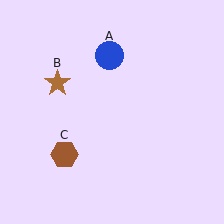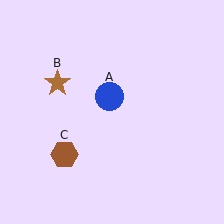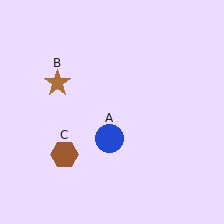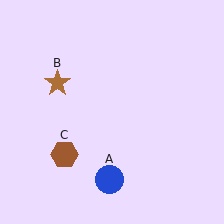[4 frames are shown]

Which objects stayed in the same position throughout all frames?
Brown star (object B) and brown hexagon (object C) remained stationary.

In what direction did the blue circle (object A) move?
The blue circle (object A) moved down.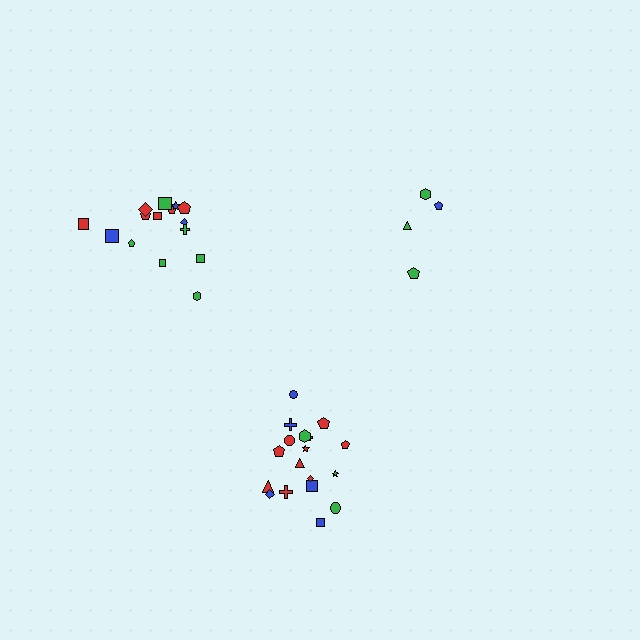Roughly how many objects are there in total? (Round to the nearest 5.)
Roughly 35 objects in total.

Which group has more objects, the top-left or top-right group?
The top-left group.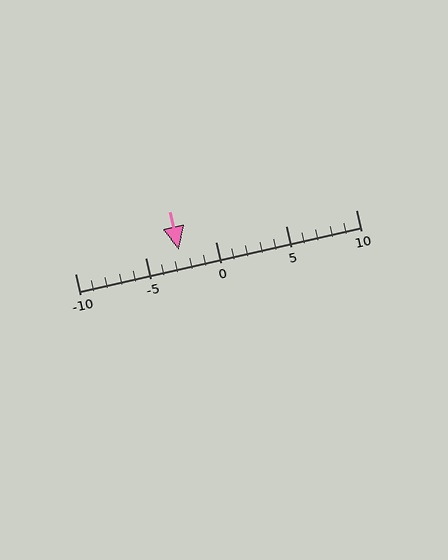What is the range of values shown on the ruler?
The ruler shows values from -10 to 10.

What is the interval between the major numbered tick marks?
The major tick marks are spaced 5 units apart.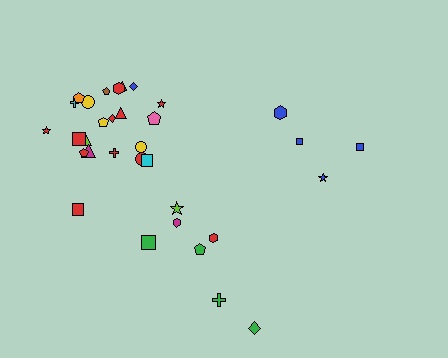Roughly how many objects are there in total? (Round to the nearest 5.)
Roughly 35 objects in total.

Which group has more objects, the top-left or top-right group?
The top-left group.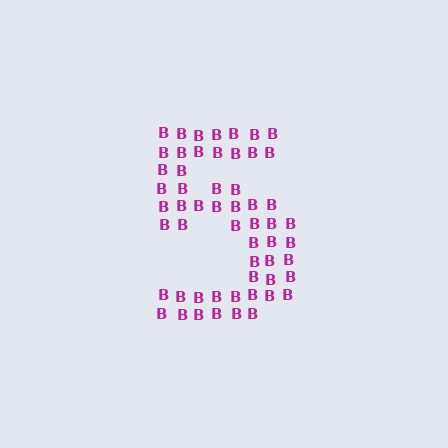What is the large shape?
The large shape is the digit 5.